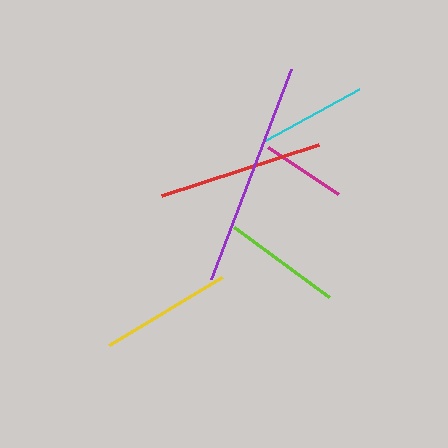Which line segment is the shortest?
The magenta line is the shortest at approximately 84 pixels.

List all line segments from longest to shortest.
From longest to shortest: purple, red, yellow, lime, cyan, magenta.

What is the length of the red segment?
The red segment is approximately 164 pixels long.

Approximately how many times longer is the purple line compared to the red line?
The purple line is approximately 1.4 times the length of the red line.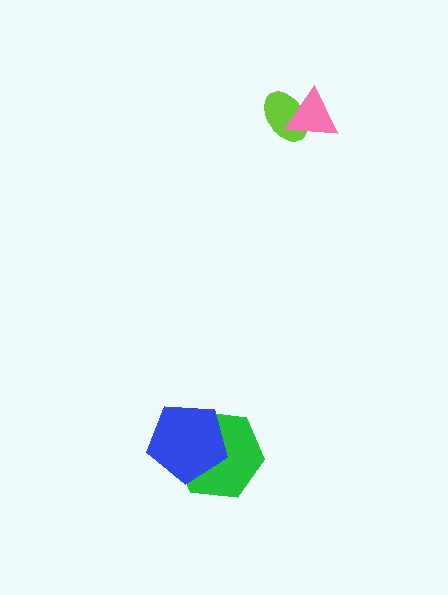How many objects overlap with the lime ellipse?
1 object overlaps with the lime ellipse.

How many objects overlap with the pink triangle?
1 object overlaps with the pink triangle.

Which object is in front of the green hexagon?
The blue pentagon is in front of the green hexagon.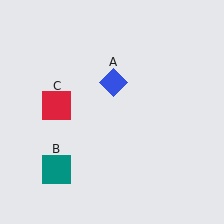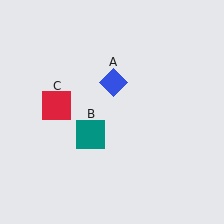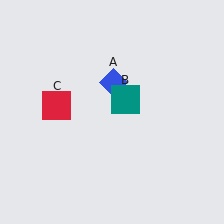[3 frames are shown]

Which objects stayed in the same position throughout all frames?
Blue diamond (object A) and red square (object C) remained stationary.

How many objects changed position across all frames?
1 object changed position: teal square (object B).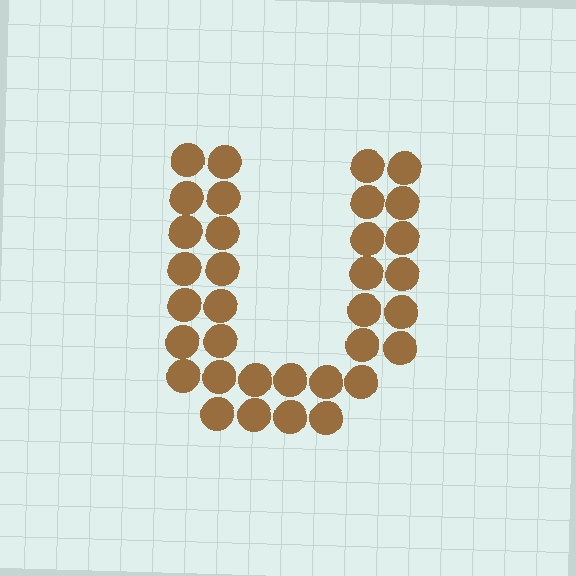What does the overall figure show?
The overall figure shows the letter U.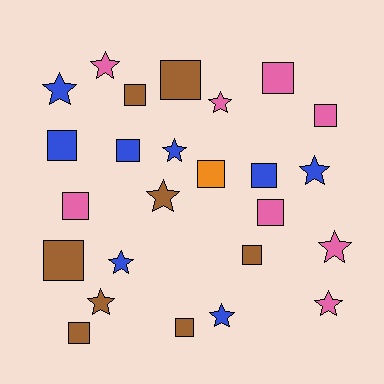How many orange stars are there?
There are no orange stars.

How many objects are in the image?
There are 25 objects.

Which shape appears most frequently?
Square, with 14 objects.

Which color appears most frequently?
Pink, with 8 objects.